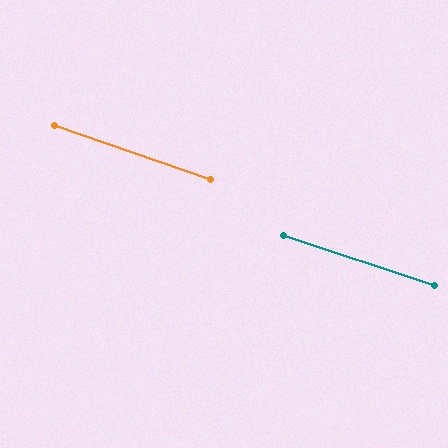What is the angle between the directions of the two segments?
Approximately 1 degree.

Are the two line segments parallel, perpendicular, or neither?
Parallel — their directions differ by only 0.8°.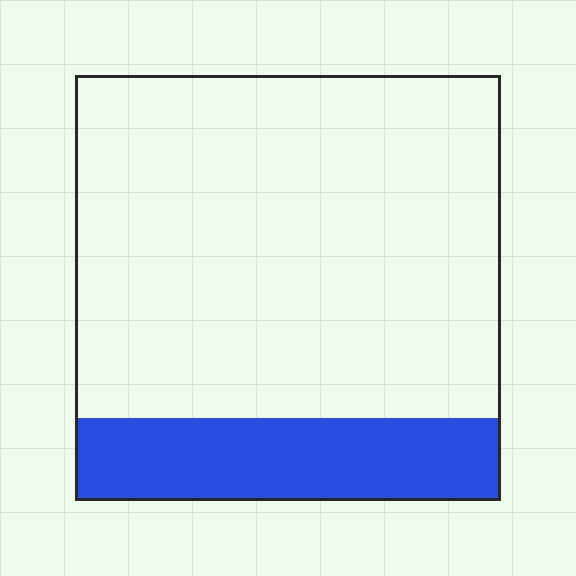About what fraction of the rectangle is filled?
About one fifth (1/5).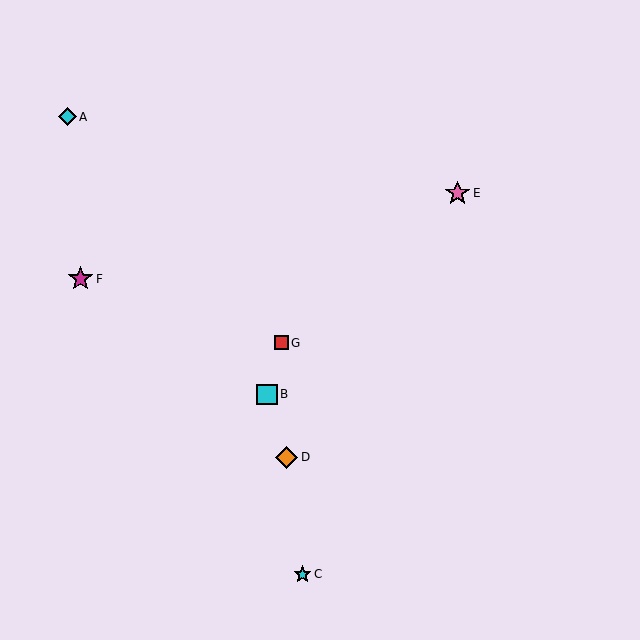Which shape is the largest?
The magenta star (labeled F) is the largest.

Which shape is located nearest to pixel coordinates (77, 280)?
The magenta star (labeled F) at (80, 279) is nearest to that location.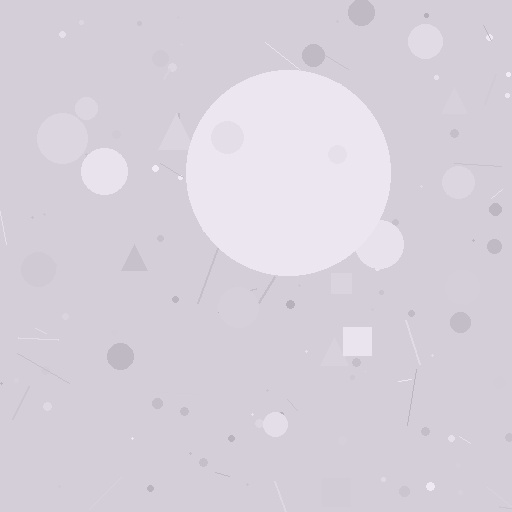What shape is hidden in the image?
A circle is hidden in the image.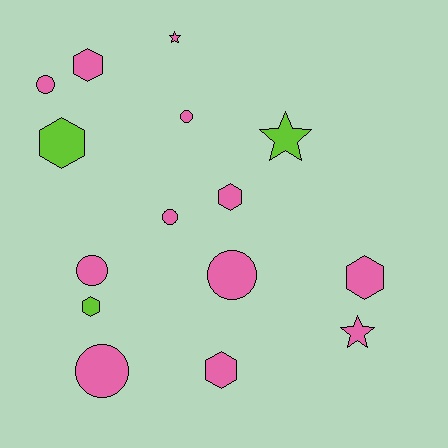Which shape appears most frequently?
Circle, with 6 objects.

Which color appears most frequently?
Pink, with 12 objects.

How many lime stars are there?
There is 1 lime star.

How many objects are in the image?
There are 15 objects.